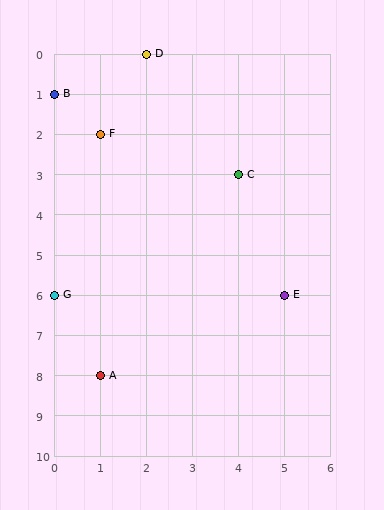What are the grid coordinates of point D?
Point D is at grid coordinates (2, 0).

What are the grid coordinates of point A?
Point A is at grid coordinates (1, 8).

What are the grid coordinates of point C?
Point C is at grid coordinates (4, 3).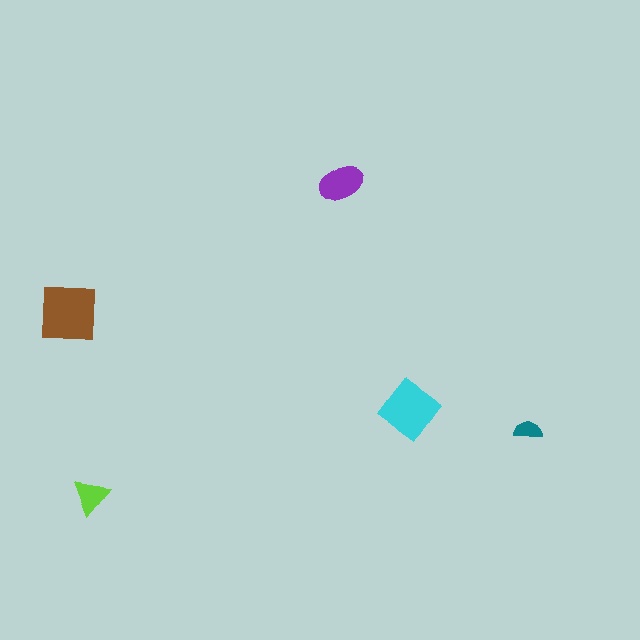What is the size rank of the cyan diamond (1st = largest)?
2nd.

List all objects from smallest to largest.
The teal semicircle, the lime triangle, the purple ellipse, the cyan diamond, the brown square.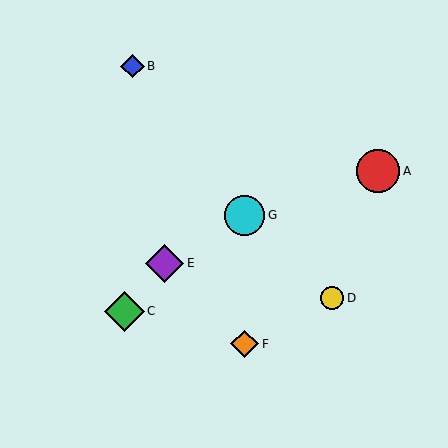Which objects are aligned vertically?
Objects F, G are aligned vertically.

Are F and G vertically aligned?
Yes, both are at x≈245.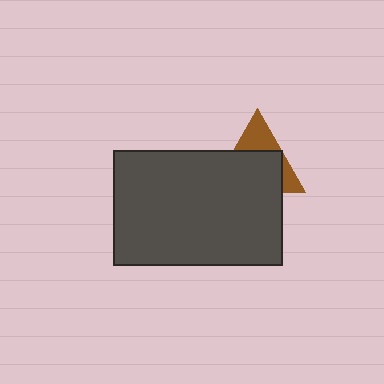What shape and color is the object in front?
The object in front is a dark gray rectangle.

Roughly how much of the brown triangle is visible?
A small part of it is visible (roughly 35%).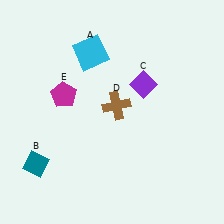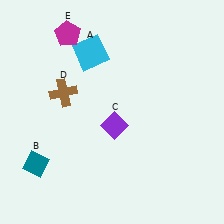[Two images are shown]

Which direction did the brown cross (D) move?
The brown cross (D) moved left.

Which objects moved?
The objects that moved are: the purple diamond (C), the brown cross (D), the magenta pentagon (E).